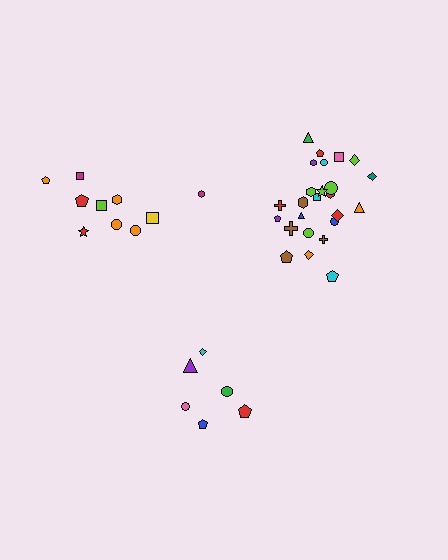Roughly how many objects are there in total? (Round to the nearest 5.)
Roughly 40 objects in total.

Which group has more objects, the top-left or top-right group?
The top-right group.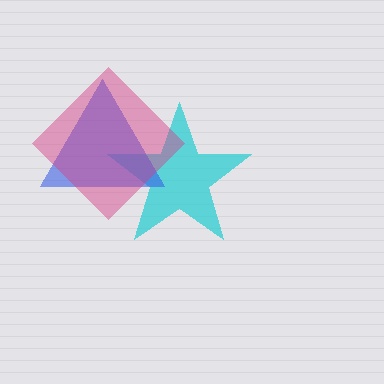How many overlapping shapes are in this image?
There are 3 overlapping shapes in the image.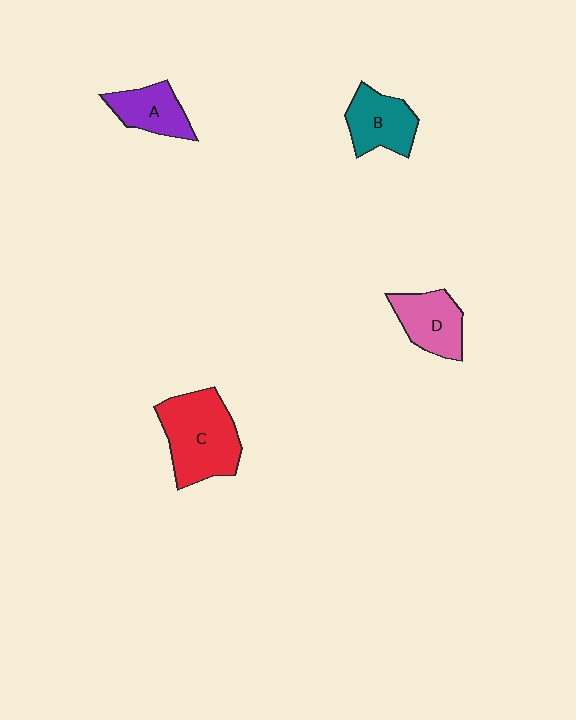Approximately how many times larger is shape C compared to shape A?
Approximately 1.8 times.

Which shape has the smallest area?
Shape A (purple).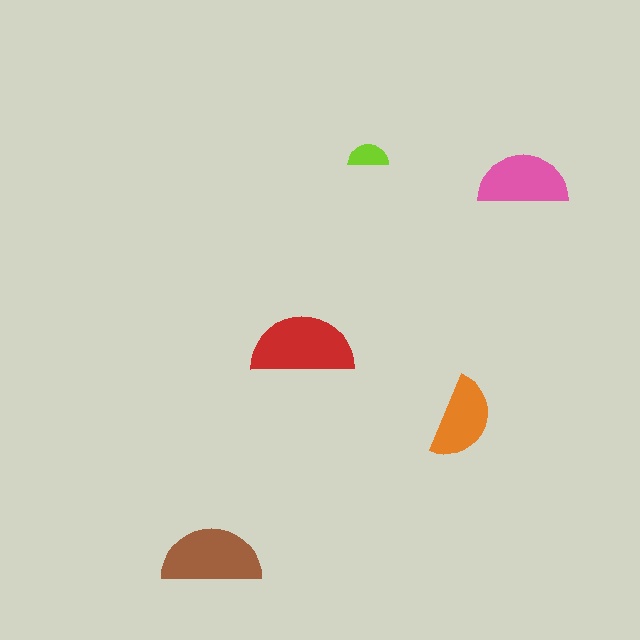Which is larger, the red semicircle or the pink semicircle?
The red one.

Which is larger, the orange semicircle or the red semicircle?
The red one.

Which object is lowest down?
The brown semicircle is bottommost.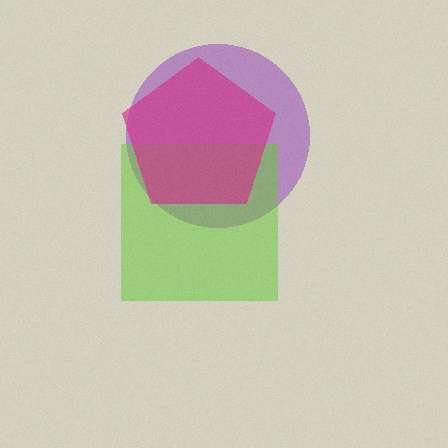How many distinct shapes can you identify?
There are 3 distinct shapes: a purple circle, a lime square, a magenta pentagon.